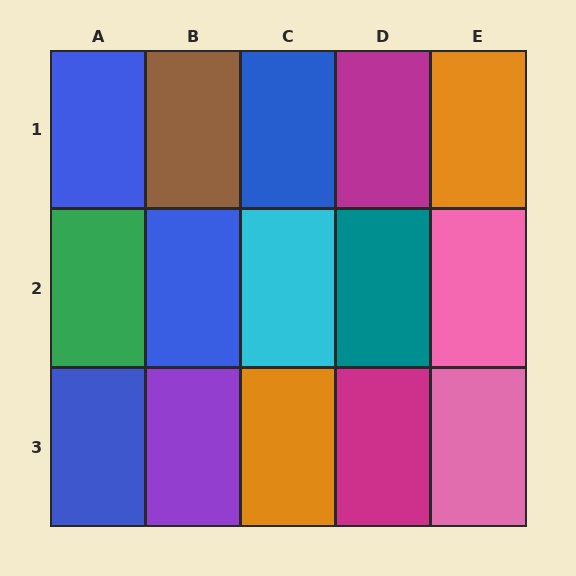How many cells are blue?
4 cells are blue.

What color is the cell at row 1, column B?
Brown.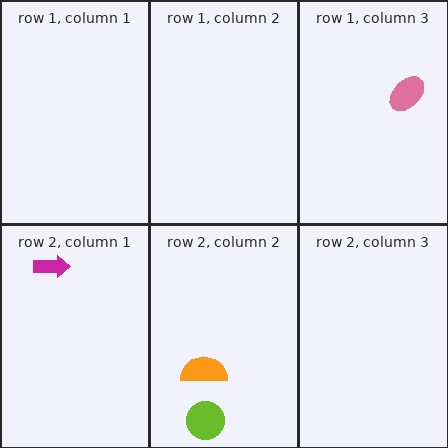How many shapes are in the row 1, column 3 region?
1.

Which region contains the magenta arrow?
The row 2, column 1 region.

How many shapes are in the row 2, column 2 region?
2.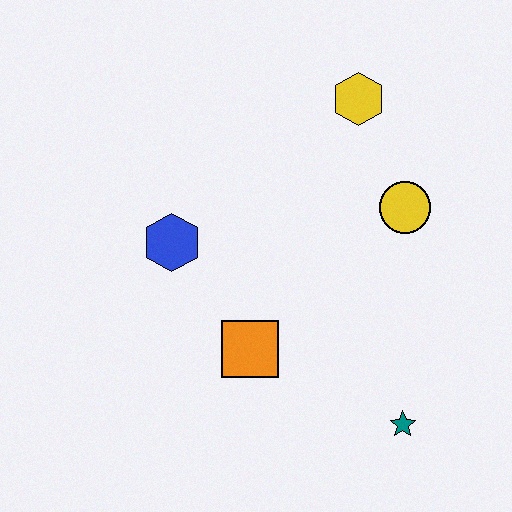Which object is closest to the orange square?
The blue hexagon is closest to the orange square.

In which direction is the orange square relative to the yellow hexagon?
The orange square is below the yellow hexagon.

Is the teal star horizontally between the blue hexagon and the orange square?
No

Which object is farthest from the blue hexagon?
The teal star is farthest from the blue hexagon.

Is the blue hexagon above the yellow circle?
No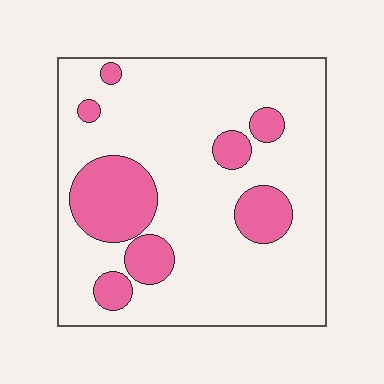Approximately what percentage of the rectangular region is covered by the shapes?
Approximately 20%.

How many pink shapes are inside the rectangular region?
8.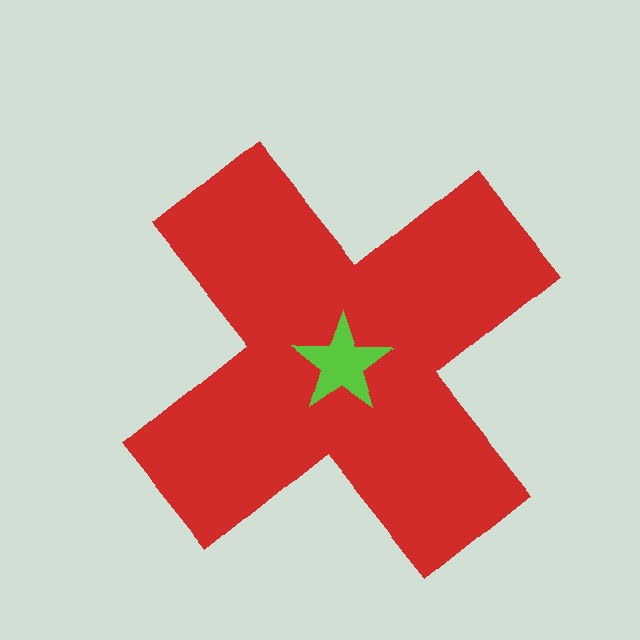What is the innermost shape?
The lime star.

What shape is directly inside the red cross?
The lime star.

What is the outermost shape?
The red cross.